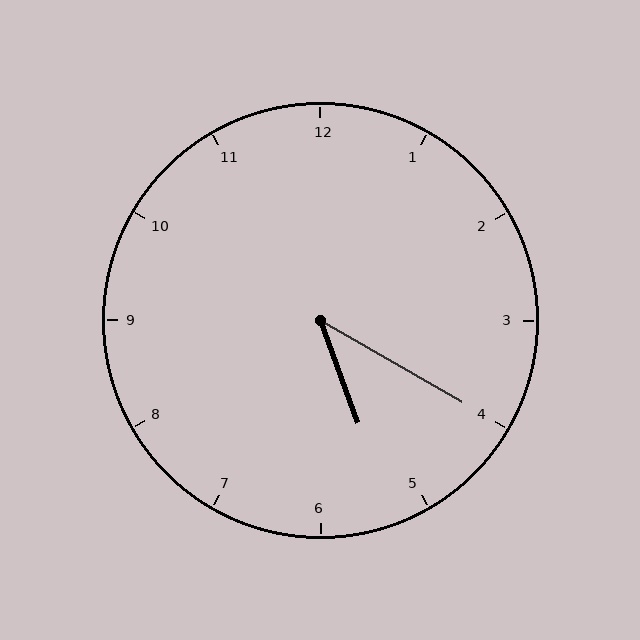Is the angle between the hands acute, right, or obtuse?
It is acute.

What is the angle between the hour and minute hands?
Approximately 40 degrees.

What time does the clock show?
5:20.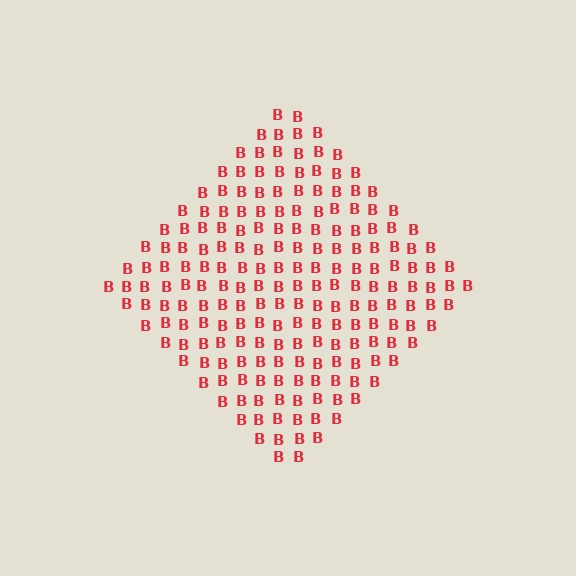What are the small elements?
The small elements are letter B's.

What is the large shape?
The large shape is a diamond.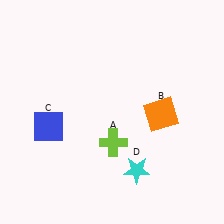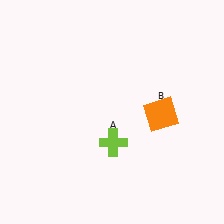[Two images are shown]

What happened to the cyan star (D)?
The cyan star (D) was removed in Image 2. It was in the bottom-right area of Image 1.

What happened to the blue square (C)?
The blue square (C) was removed in Image 2. It was in the bottom-left area of Image 1.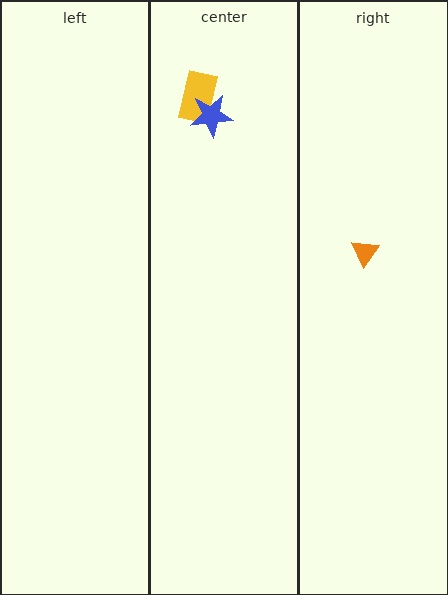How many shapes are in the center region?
2.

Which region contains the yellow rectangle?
The center region.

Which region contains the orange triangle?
The right region.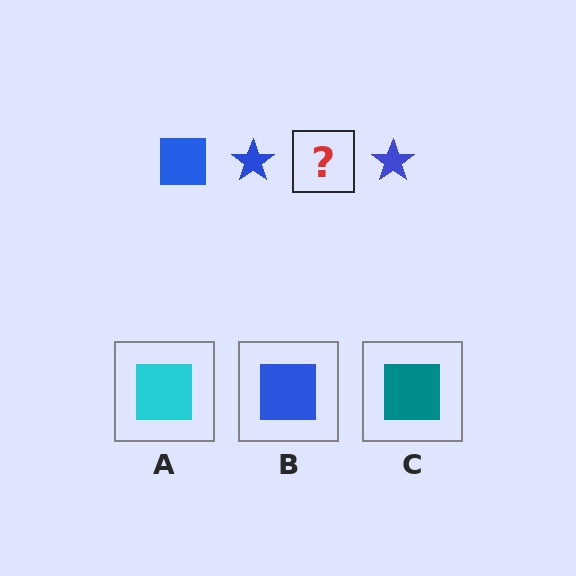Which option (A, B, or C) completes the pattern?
B.